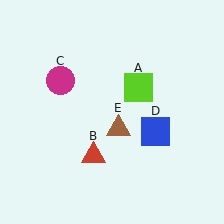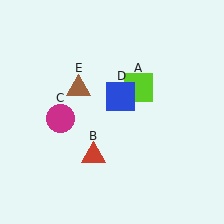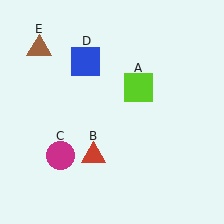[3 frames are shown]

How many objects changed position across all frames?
3 objects changed position: magenta circle (object C), blue square (object D), brown triangle (object E).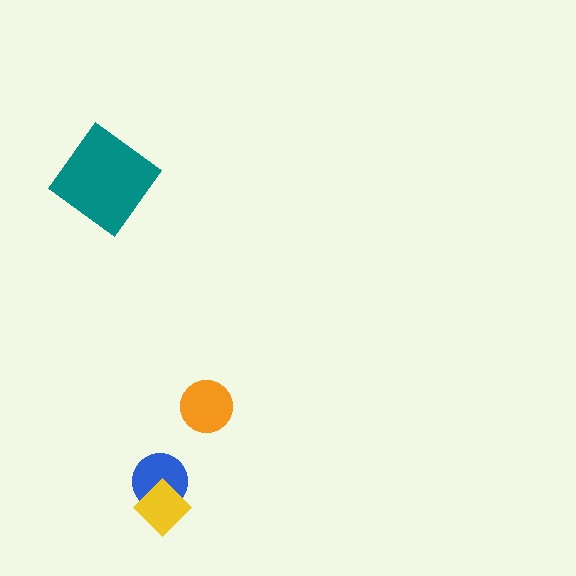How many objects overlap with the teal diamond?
0 objects overlap with the teal diamond.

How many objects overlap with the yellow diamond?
1 object overlaps with the yellow diamond.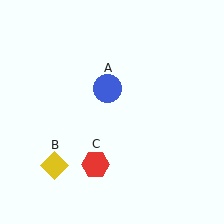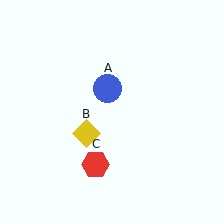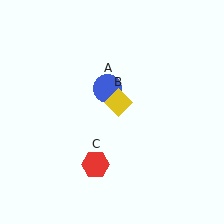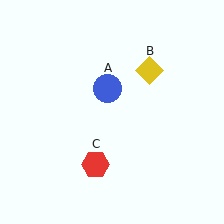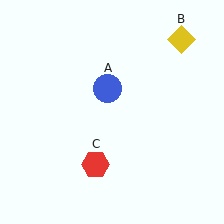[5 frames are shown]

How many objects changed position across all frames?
1 object changed position: yellow diamond (object B).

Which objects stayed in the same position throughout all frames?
Blue circle (object A) and red hexagon (object C) remained stationary.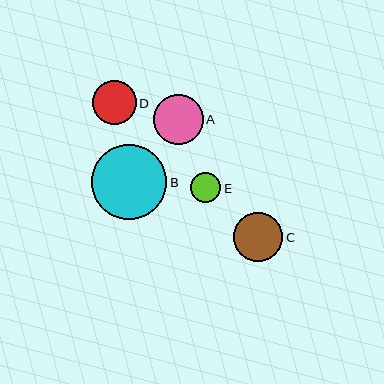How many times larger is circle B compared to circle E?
Circle B is approximately 2.5 times the size of circle E.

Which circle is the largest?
Circle B is the largest with a size of approximately 75 pixels.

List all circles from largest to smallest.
From largest to smallest: B, A, C, D, E.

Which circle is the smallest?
Circle E is the smallest with a size of approximately 30 pixels.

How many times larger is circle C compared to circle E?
Circle C is approximately 1.6 times the size of circle E.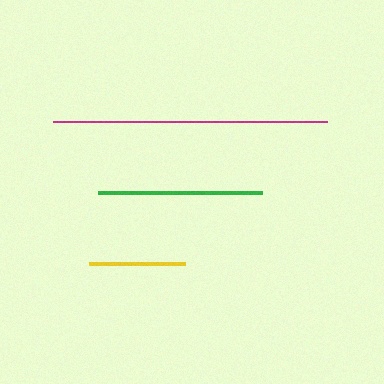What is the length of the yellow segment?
The yellow segment is approximately 96 pixels long.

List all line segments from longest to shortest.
From longest to shortest: magenta, green, yellow.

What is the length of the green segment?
The green segment is approximately 164 pixels long.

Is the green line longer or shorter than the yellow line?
The green line is longer than the yellow line.